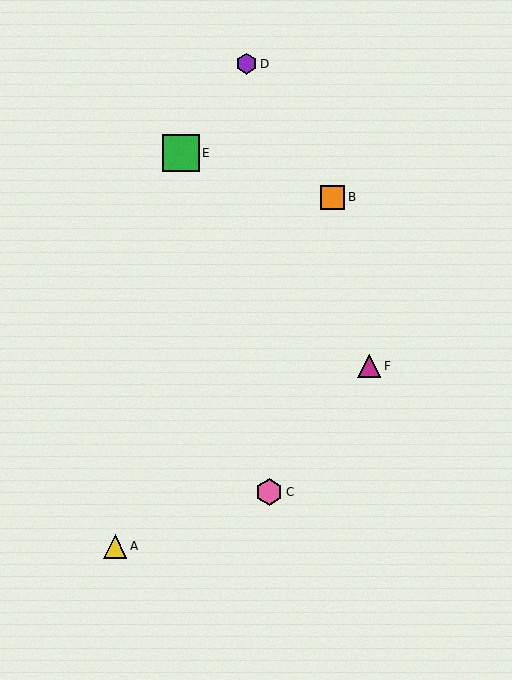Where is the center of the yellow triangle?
The center of the yellow triangle is at (115, 546).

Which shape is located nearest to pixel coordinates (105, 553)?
The yellow triangle (labeled A) at (115, 546) is nearest to that location.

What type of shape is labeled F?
Shape F is a magenta triangle.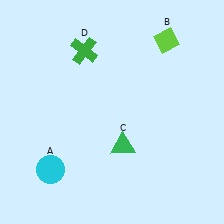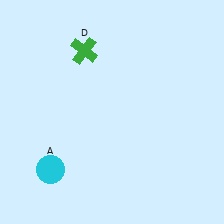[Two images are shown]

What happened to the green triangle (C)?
The green triangle (C) was removed in Image 2. It was in the bottom-right area of Image 1.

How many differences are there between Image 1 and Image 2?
There are 2 differences between the two images.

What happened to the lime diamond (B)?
The lime diamond (B) was removed in Image 2. It was in the top-right area of Image 1.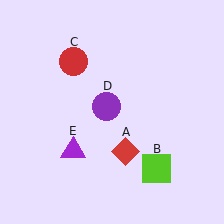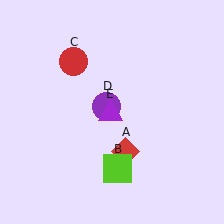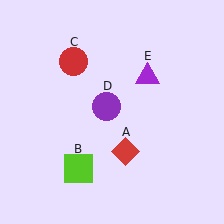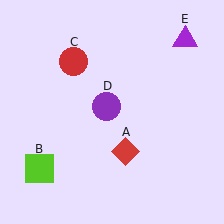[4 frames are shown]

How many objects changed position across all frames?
2 objects changed position: lime square (object B), purple triangle (object E).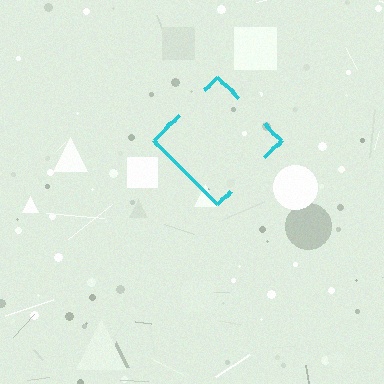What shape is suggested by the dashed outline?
The dashed outline suggests a diamond.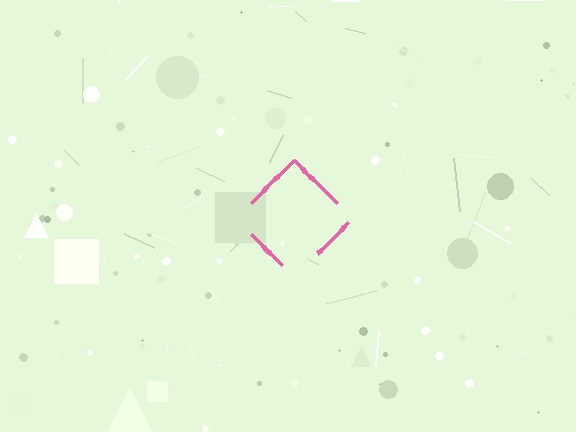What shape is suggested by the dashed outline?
The dashed outline suggests a diamond.